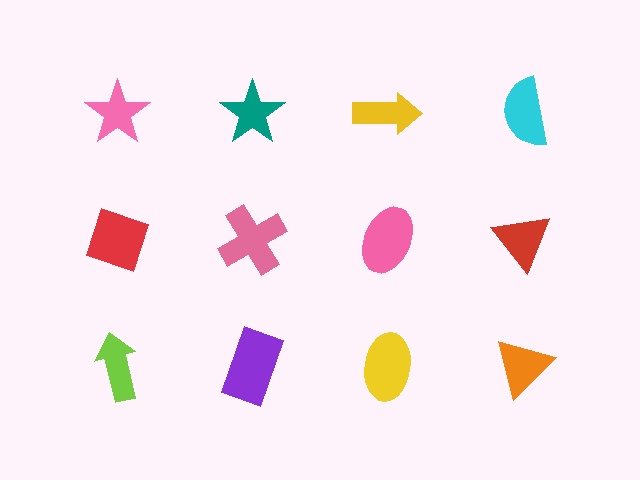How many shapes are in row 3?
4 shapes.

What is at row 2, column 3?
A pink ellipse.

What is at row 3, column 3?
A yellow ellipse.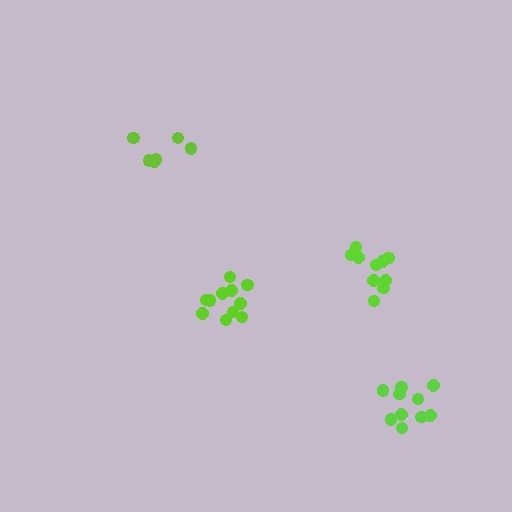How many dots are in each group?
Group 1: 11 dots, Group 2: 10 dots, Group 3: 6 dots, Group 4: 10 dots (37 total).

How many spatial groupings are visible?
There are 4 spatial groupings.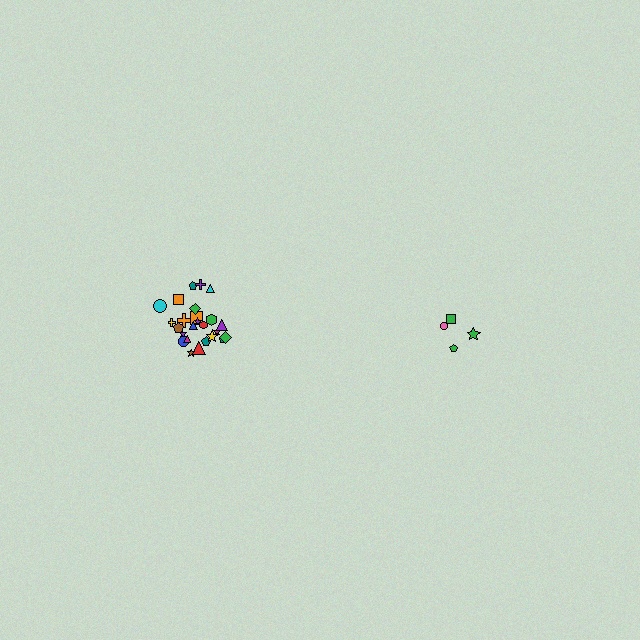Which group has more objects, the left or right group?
The left group.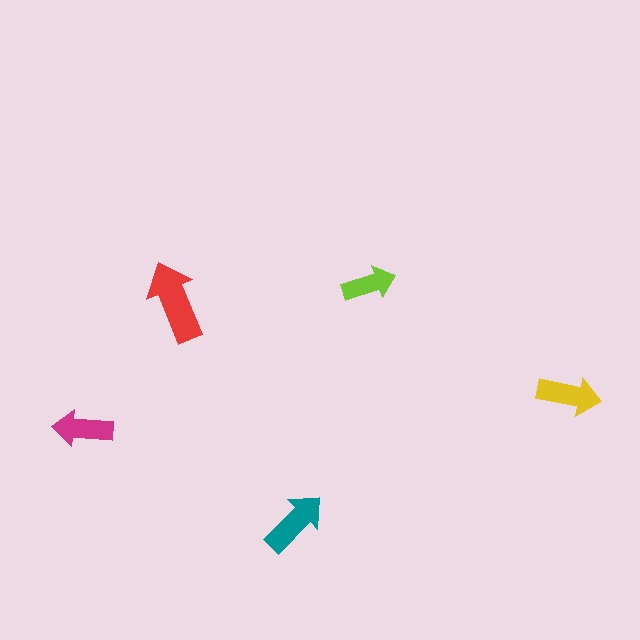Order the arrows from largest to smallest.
the red one, the teal one, the yellow one, the magenta one, the lime one.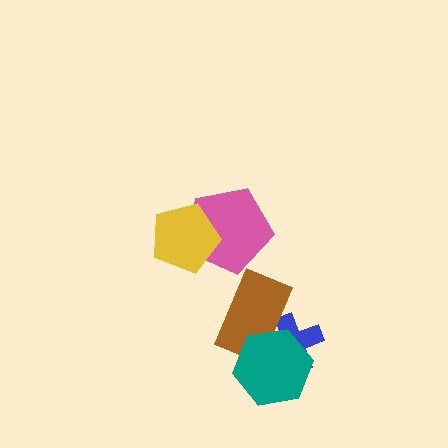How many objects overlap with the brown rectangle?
2 objects overlap with the brown rectangle.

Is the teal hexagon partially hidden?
No, no other shape covers it.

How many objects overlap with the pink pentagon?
1 object overlaps with the pink pentagon.